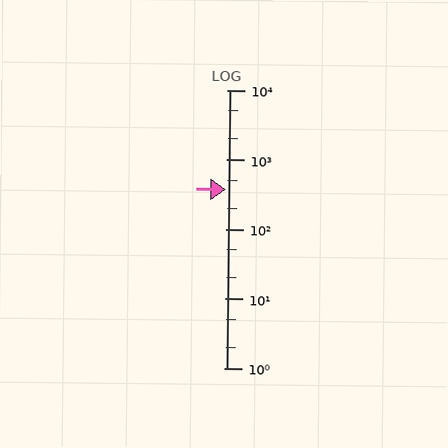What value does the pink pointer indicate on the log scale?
The pointer indicates approximately 370.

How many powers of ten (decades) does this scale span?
The scale spans 4 decades, from 1 to 10000.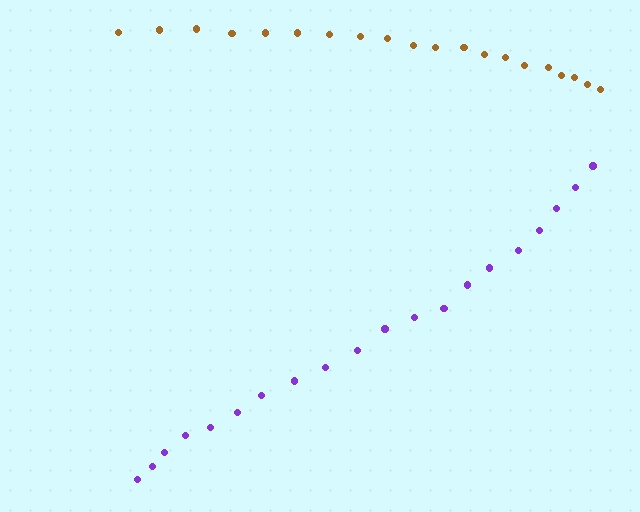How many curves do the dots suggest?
There are 2 distinct paths.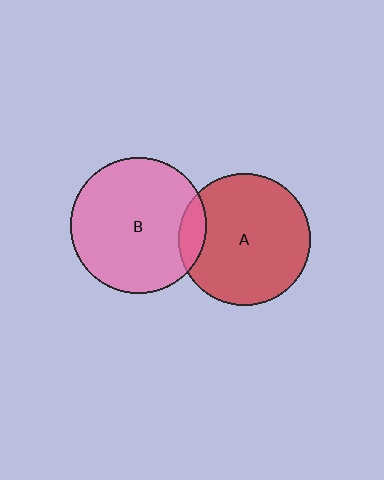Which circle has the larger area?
Circle B (pink).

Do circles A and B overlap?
Yes.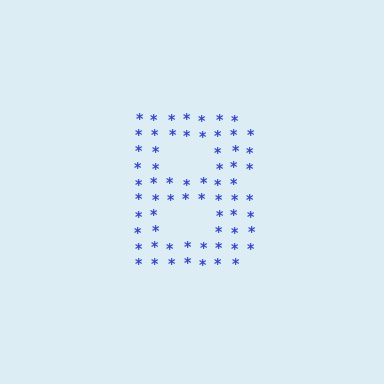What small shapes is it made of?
It is made of small asterisks.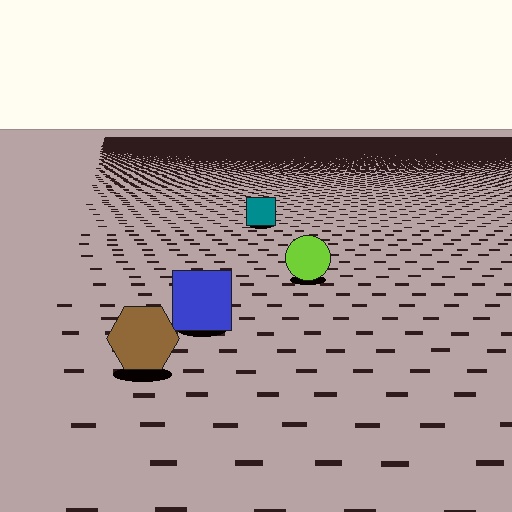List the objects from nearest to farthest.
From nearest to farthest: the brown hexagon, the blue square, the lime circle, the teal square.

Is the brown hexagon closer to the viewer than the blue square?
Yes. The brown hexagon is closer — you can tell from the texture gradient: the ground texture is coarser near it.